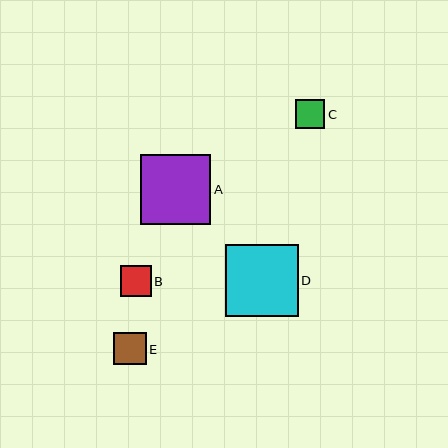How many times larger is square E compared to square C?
Square E is approximately 1.1 times the size of square C.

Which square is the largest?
Square D is the largest with a size of approximately 72 pixels.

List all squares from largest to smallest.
From largest to smallest: D, A, E, B, C.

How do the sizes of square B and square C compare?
Square B and square C are approximately the same size.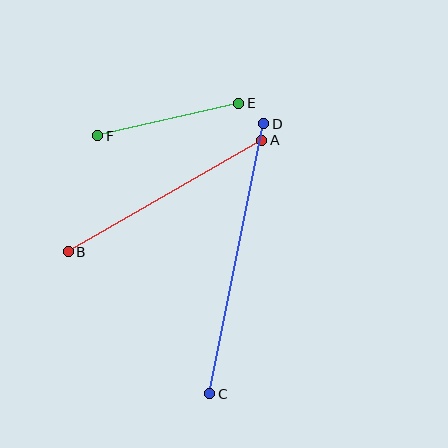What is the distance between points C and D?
The distance is approximately 276 pixels.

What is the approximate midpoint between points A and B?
The midpoint is at approximately (165, 196) pixels.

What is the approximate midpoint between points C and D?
The midpoint is at approximately (237, 259) pixels.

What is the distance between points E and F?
The distance is approximately 145 pixels.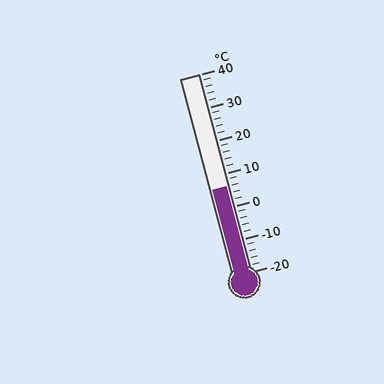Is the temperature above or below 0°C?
The temperature is above 0°C.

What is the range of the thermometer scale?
The thermometer scale ranges from -20°C to 40°C.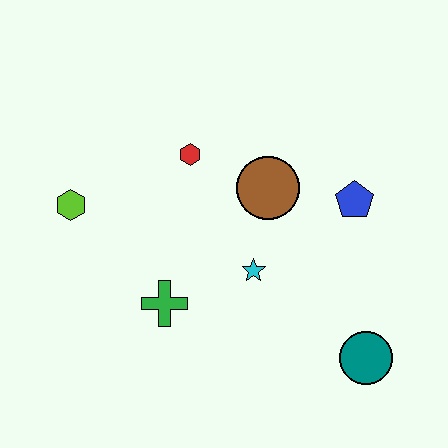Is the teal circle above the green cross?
No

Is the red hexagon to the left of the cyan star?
Yes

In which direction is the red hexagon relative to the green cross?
The red hexagon is above the green cross.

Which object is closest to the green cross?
The cyan star is closest to the green cross.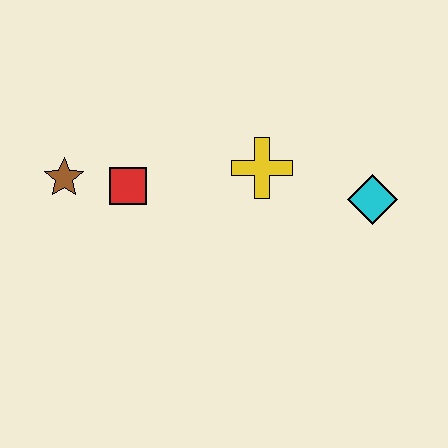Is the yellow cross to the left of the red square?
No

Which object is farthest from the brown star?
The cyan diamond is farthest from the brown star.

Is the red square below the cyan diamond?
No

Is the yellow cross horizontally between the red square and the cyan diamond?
Yes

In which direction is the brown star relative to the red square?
The brown star is to the left of the red square.